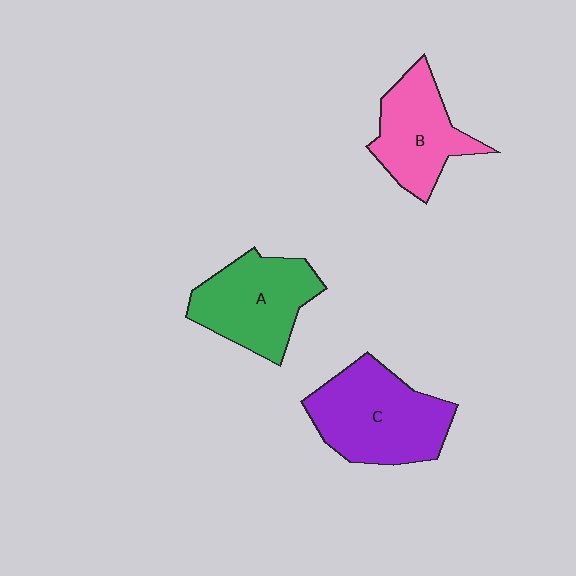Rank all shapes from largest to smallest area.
From largest to smallest: C (purple), A (green), B (pink).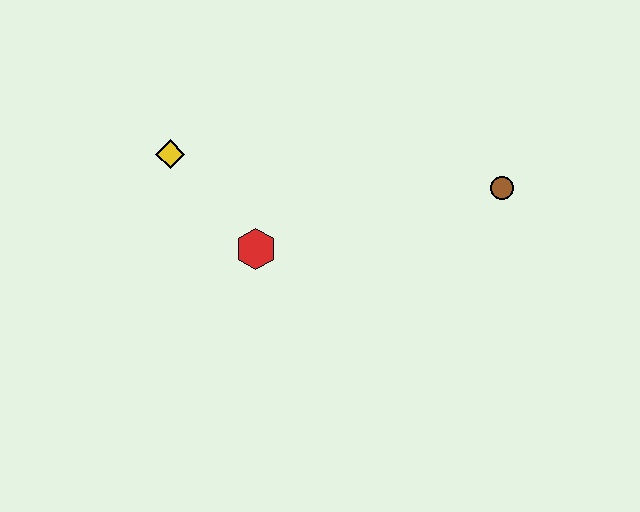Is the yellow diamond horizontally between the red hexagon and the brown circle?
No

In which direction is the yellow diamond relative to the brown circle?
The yellow diamond is to the left of the brown circle.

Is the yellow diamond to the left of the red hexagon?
Yes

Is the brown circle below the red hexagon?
No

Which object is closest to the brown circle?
The red hexagon is closest to the brown circle.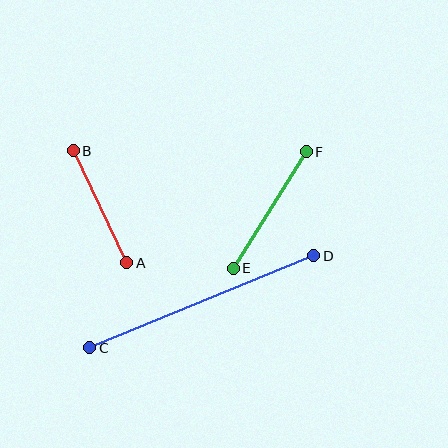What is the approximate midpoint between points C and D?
The midpoint is at approximately (202, 302) pixels.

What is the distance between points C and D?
The distance is approximately 242 pixels.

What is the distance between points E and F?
The distance is approximately 138 pixels.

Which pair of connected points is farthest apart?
Points C and D are farthest apart.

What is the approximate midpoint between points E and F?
The midpoint is at approximately (270, 210) pixels.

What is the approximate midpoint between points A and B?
The midpoint is at approximately (100, 207) pixels.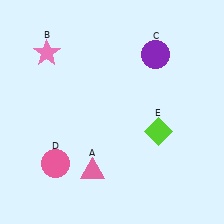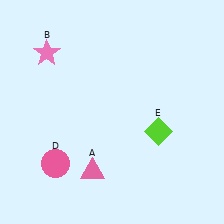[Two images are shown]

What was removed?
The purple circle (C) was removed in Image 2.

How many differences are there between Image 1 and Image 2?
There is 1 difference between the two images.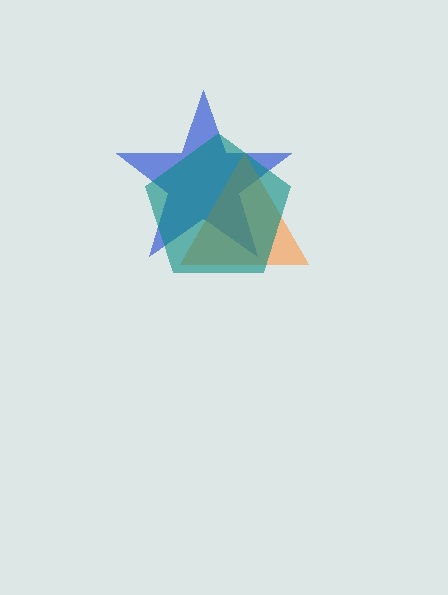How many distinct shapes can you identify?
There are 3 distinct shapes: a blue star, an orange triangle, a teal pentagon.